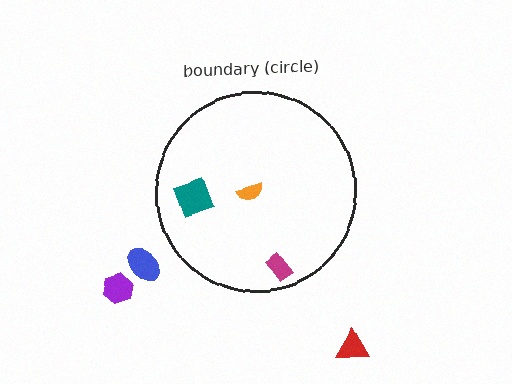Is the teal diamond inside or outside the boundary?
Inside.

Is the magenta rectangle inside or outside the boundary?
Inside.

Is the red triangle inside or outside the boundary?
Outside.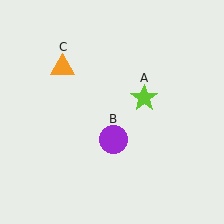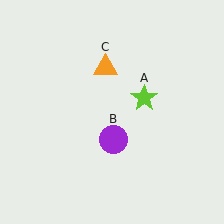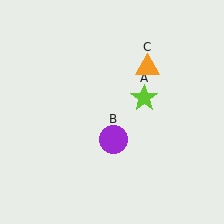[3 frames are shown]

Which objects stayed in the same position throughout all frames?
Lime star (object A) and purple circle (object B) remained stationary.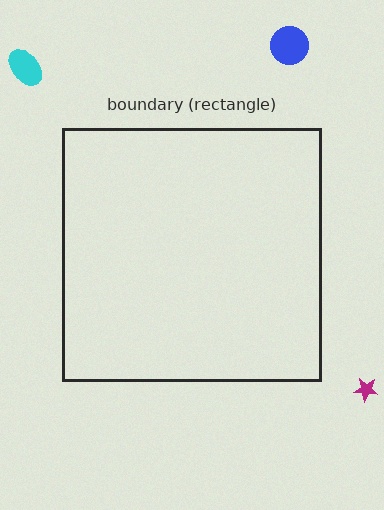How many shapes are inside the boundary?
0 inside, 3 outside.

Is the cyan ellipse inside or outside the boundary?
Outside.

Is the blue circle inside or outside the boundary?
Outside.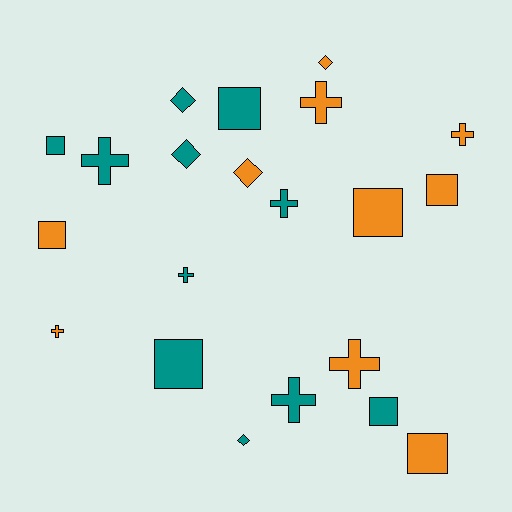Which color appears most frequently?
Teal, with 11 objects.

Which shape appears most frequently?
Square, with 8 objects.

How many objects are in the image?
There are 21 objects.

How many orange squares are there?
There are 4 orange squares.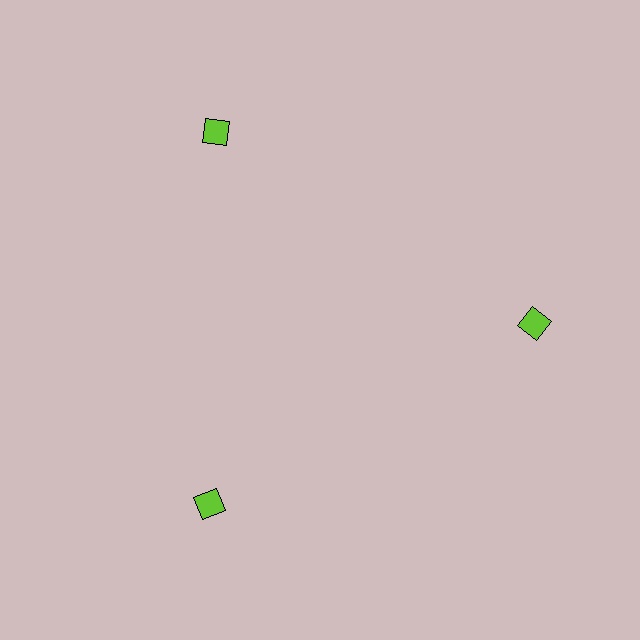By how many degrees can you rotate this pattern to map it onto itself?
The pattern maps onto itself every 120 degrees of rotation.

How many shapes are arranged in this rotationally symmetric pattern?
There are 3 shapes, arranged in 3 groups of 1.